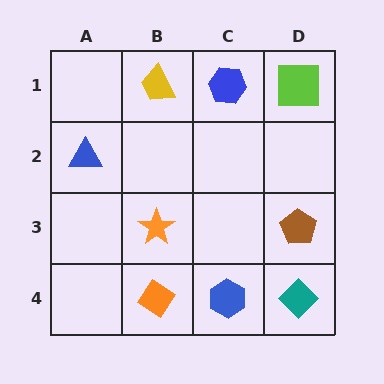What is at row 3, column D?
A brown pentagon.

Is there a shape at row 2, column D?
No, that cell is empty.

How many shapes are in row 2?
1 shape.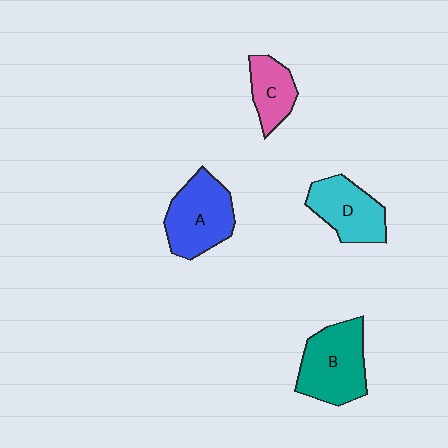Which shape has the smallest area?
Shape C (pink).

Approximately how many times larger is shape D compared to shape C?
Approximately 1.4 times.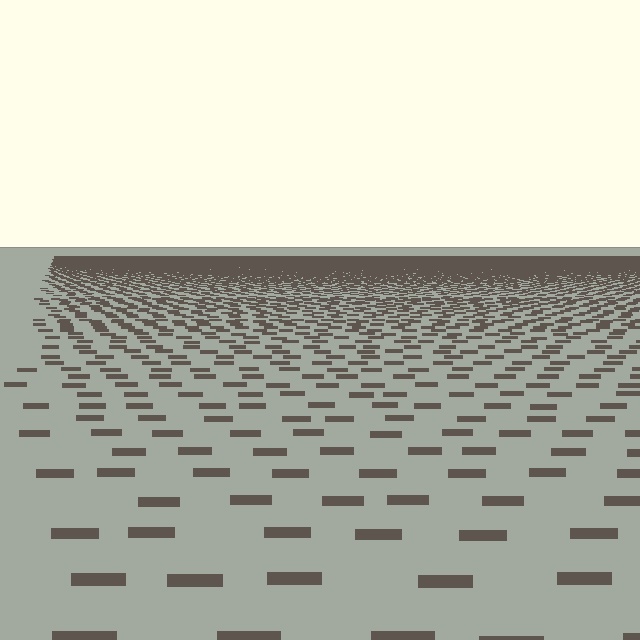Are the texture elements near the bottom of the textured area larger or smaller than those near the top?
Larger. Near the bottom, elements are closer to the viewer and appear at a bigger on-screen size.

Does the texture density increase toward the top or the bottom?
Density increases toward the top.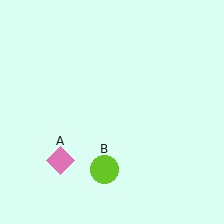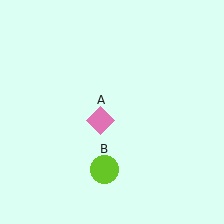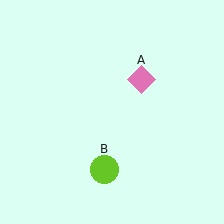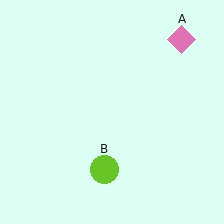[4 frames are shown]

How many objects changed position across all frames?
1 object changed position: pink diamond (object A).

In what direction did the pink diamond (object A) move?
The pink diamond (object A) moved up and to the right.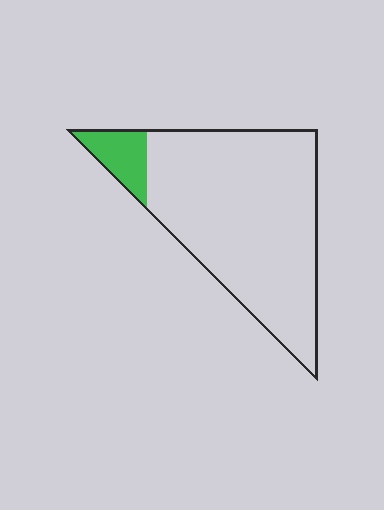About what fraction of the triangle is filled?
About one tenth (1/10).